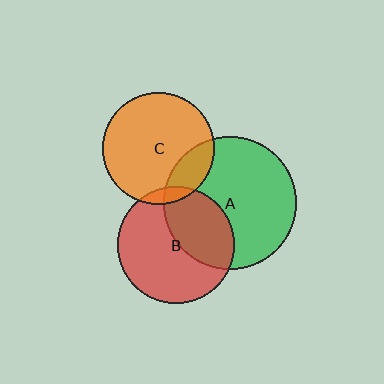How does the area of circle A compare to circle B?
Approximately 1.3 times.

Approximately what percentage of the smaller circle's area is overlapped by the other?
Approximately 5%.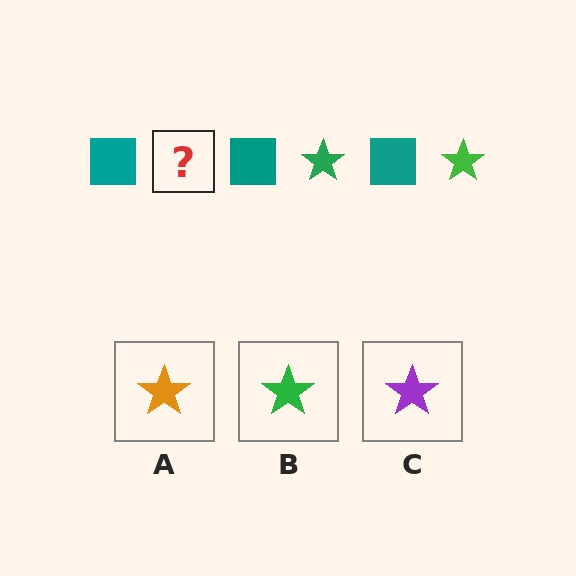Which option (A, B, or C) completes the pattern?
B.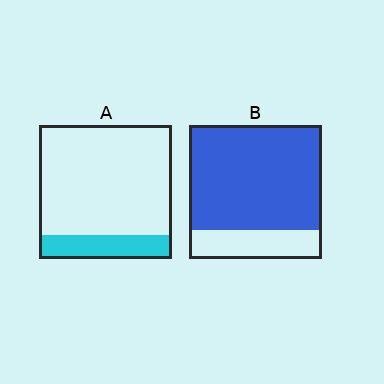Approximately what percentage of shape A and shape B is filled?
A is approximately 20% and B is approximately 80%.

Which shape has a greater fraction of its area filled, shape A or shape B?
Shape B.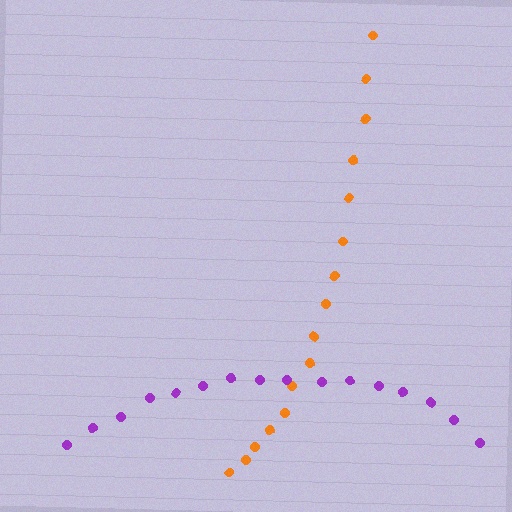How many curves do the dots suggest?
There are 2 distinct paths.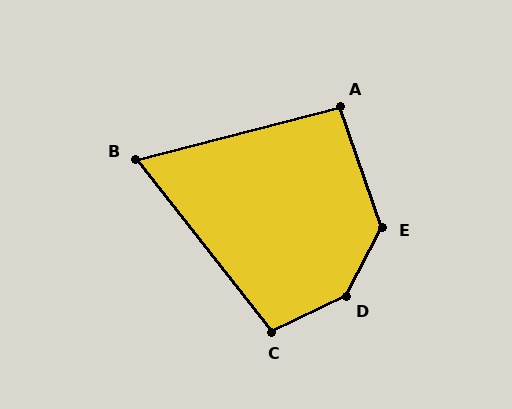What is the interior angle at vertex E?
Approximately 133 degrees (obtuse).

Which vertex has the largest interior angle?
D, at approximately 144 degrees.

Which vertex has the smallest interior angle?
B, at approximately 66 degrees.